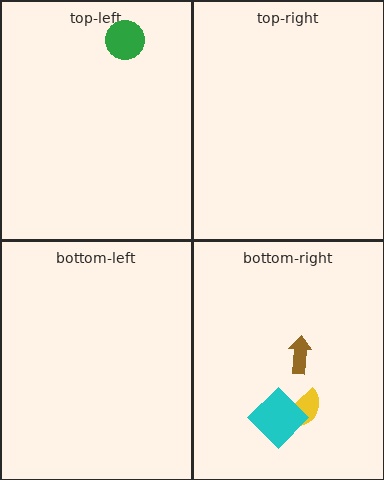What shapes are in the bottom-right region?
The yellow semicircle, the brown arrow, the cyan diamond.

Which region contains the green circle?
The top-left region.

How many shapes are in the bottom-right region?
3.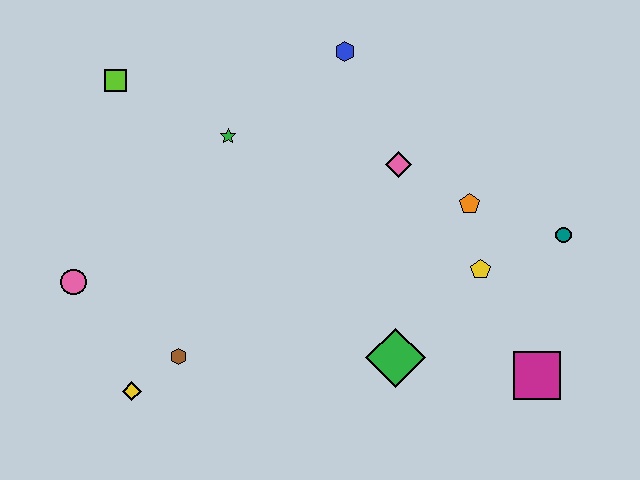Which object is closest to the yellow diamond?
The brown hexagon is closest to the yellow diamond.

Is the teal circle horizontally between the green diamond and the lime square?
No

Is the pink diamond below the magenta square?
No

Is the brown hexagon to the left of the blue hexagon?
Yes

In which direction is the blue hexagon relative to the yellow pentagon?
The blue hexagon is above the yellow pentagon.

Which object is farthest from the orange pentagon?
The pink circle is farthest from the orange pentagon.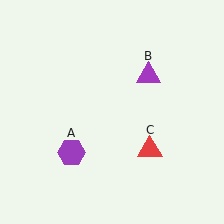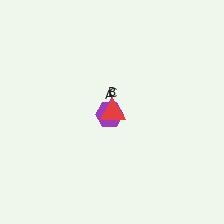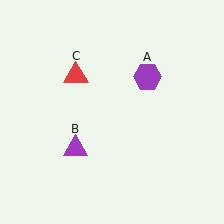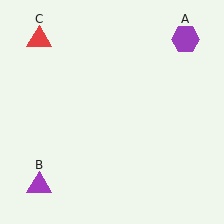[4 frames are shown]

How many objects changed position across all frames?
3 objects changed position: purple hexagon (object A), purple triangle (object B), red triangle (object C).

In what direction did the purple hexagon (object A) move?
The purple hexagon (object A) moved up and to the right.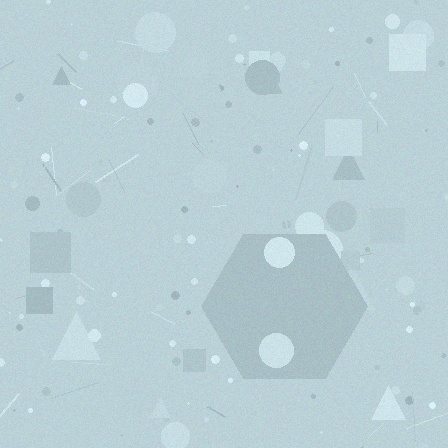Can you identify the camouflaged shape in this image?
The camouflaged shape is a hexagon.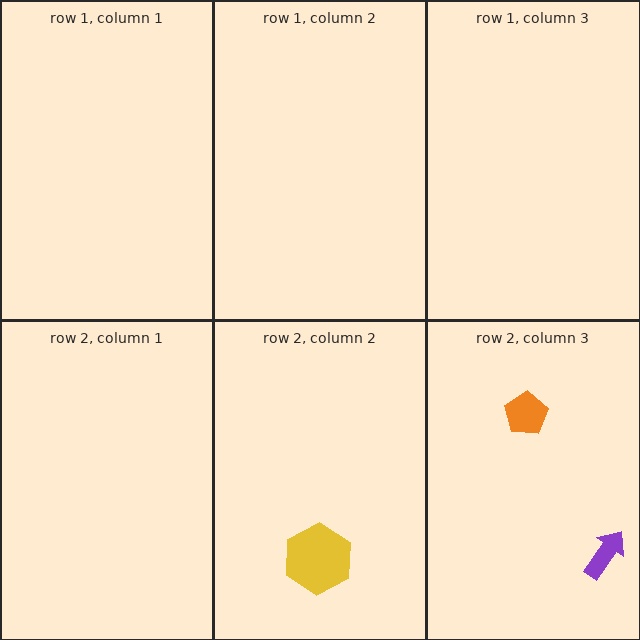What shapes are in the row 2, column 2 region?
The yellow hexagon.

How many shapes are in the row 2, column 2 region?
1.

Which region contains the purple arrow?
The row 2, column 3 region.